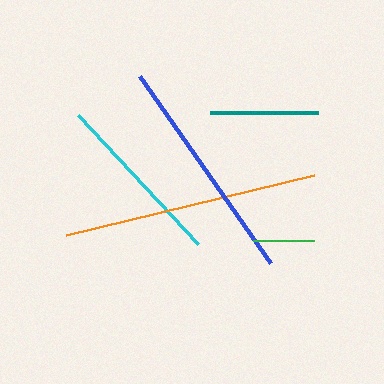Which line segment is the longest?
The orange line is the longest at approximately 255 pixels.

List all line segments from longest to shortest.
From longest to shortest: orange, blue, cyan, teal, green.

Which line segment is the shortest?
The green line is the shortest at approximately 61 pixels.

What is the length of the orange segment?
The orange segment is approximately 255 pixels long.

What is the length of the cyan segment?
The cyan segment is approximately 176 pixels long.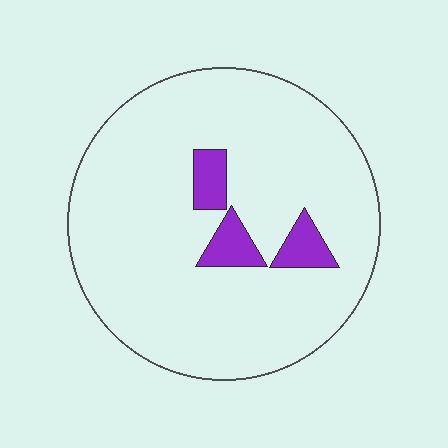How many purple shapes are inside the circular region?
3.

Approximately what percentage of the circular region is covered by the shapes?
Approximately 10%.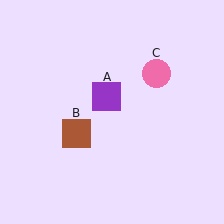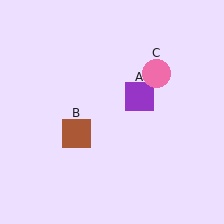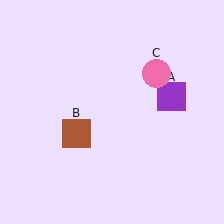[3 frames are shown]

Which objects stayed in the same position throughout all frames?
Brown square (object B) and pink circle (object C) remained stationary.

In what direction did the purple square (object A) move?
The purple square (object A) moved right.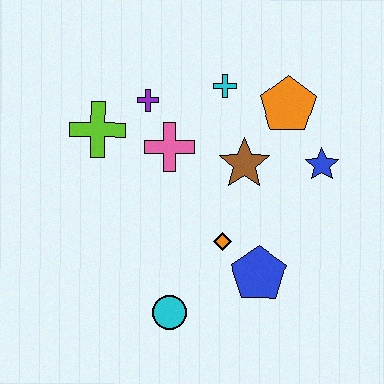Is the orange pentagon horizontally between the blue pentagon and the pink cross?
No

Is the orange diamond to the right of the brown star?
No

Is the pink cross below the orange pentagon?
Yes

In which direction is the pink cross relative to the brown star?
The pink cross is to the left of the brown star.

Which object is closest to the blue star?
The orange pentagon is closest to the blue star.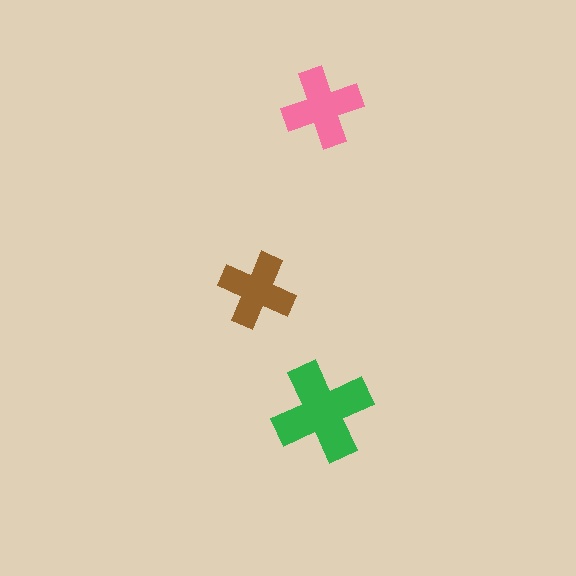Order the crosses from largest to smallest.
the green one, the pink one, the brown one.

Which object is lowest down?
The green cross is bottommost.